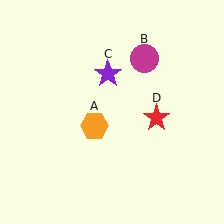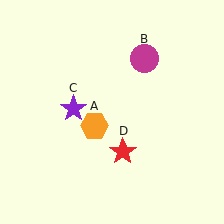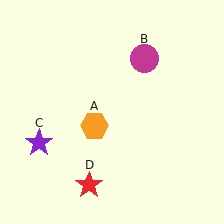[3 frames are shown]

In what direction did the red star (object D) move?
The red star (object D) moved down and to the left.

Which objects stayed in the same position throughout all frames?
Orange hexagon (object A) and magenta circle (object B) remained stationary.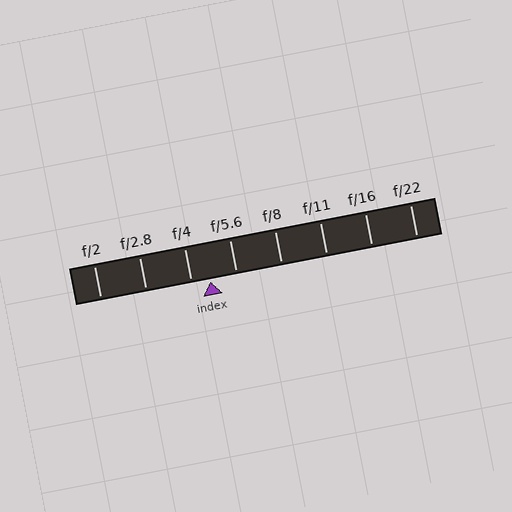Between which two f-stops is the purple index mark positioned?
The index mark is between f/4 and f/5.6.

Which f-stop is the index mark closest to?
The index mark is closest to f/4.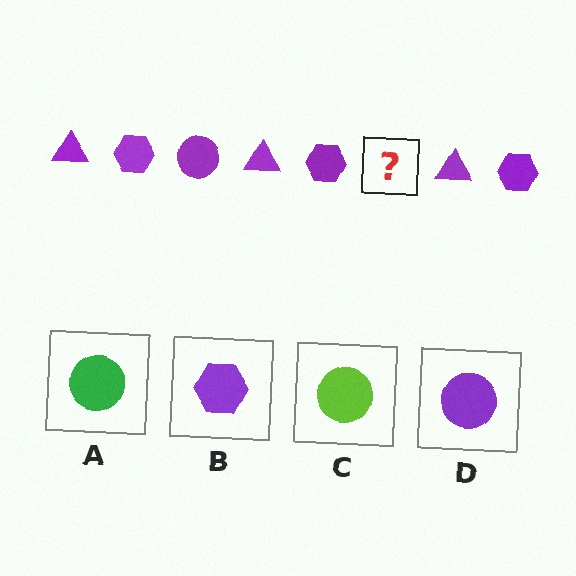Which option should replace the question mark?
Option D.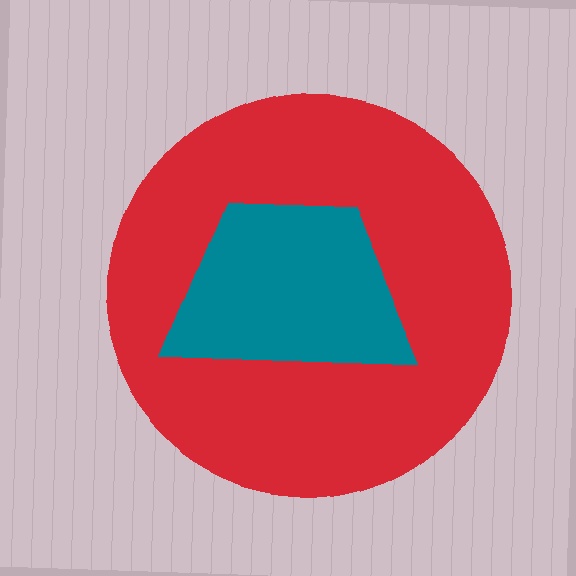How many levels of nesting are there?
2.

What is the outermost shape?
The red circle.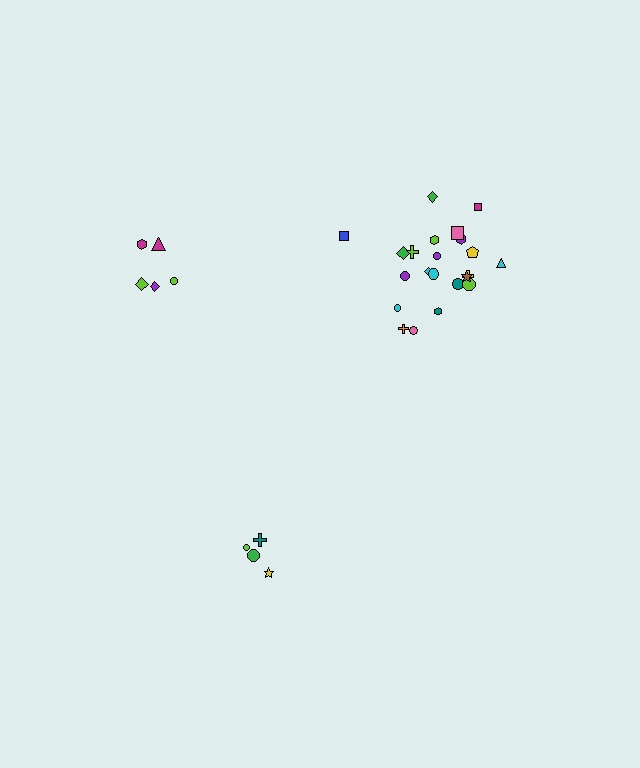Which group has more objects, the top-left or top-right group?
The top-right group.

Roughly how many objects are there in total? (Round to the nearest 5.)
Roughly 30 objects in total.